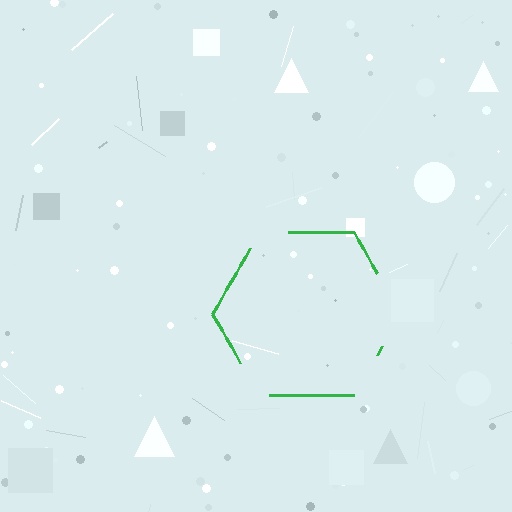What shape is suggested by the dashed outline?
The dashed outline suggests a hexagon.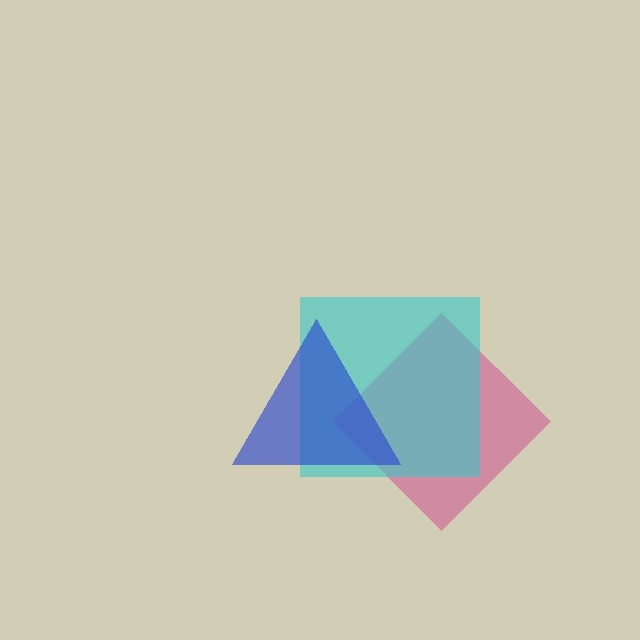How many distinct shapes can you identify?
There are 3 distinct shapes: a magenta diamond, a cyan square, a blue triangle.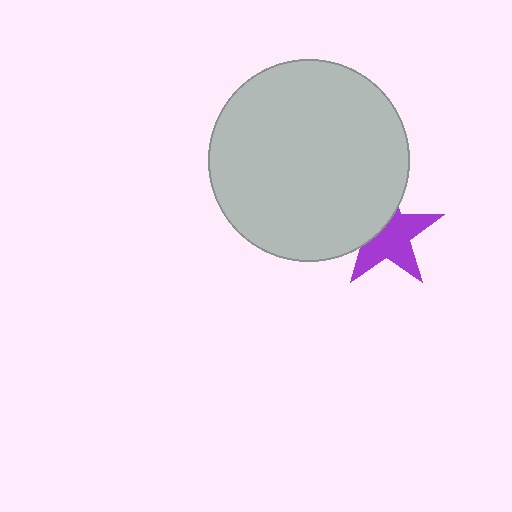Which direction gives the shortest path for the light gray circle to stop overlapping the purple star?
Moving toward the upper-left gives the shortest separation.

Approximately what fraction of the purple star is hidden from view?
Roughly 38% of the purple star is hidden behind the light gray circle.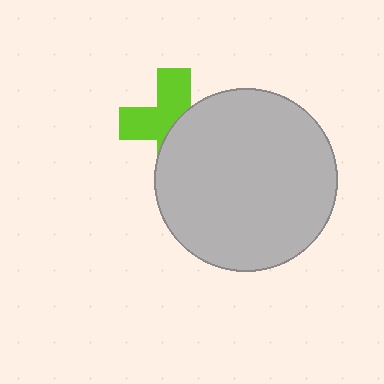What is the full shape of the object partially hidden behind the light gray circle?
The partially hidden object is a lime cross.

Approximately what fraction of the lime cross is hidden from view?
Roughly 49% of the lime cross is hidden behind the light gray circle.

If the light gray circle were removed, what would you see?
You would see the complete lime cross.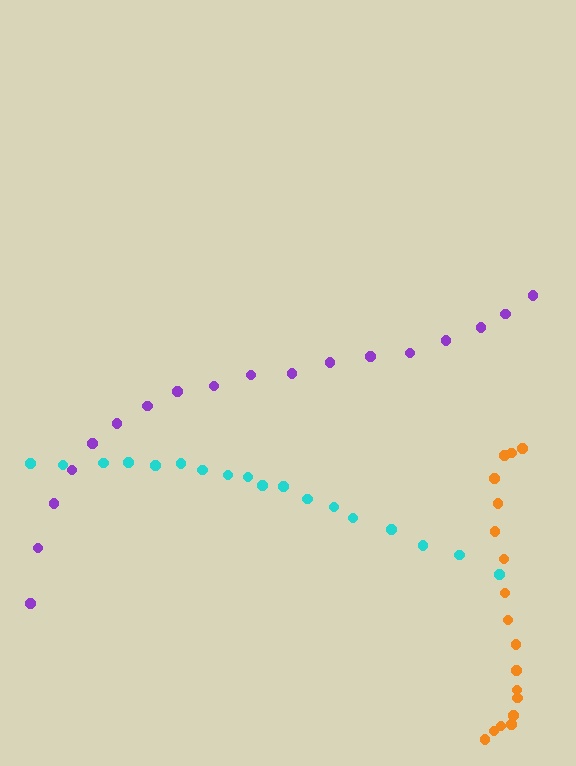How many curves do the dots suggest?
There are 3 distinct paths.